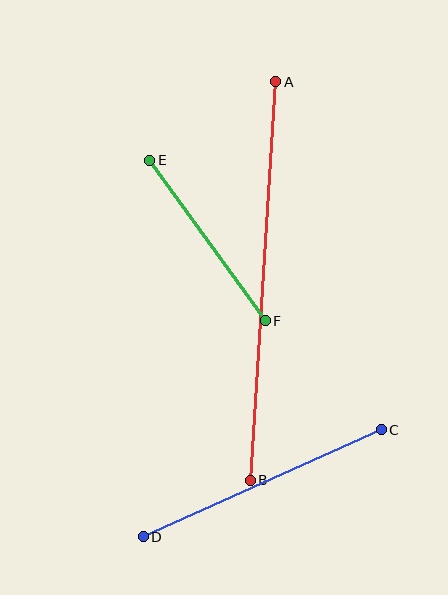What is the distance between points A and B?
The distance is approximately 400 pixels.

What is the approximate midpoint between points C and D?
The midpoint is at approximately (262, 483) pixels.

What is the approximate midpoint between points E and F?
The midpoint is at approximately (207, 241) pixels.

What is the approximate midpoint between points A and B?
The midpoint is at approximately (263, 281) pixels.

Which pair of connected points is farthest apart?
Points A and B are farthest apart.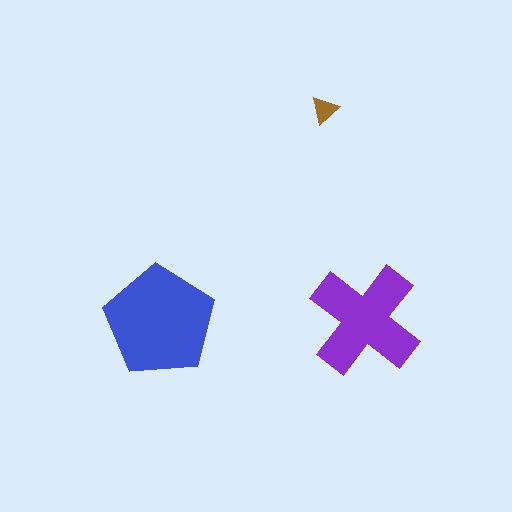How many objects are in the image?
There are 3 objects in the image.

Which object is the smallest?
The brown triangle.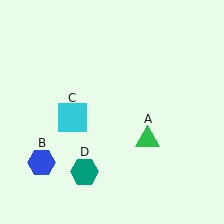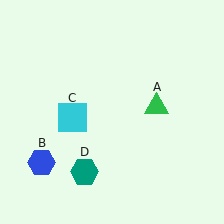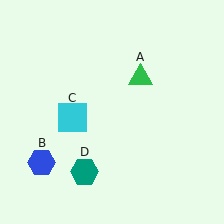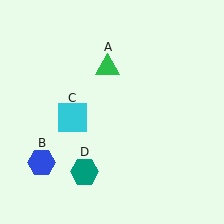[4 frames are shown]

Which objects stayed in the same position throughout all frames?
Blue hexagon (object B) and cyan square (object C) and teal hexagon (object D) remained stationary.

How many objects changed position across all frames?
1 object changed position: green triangle (object A).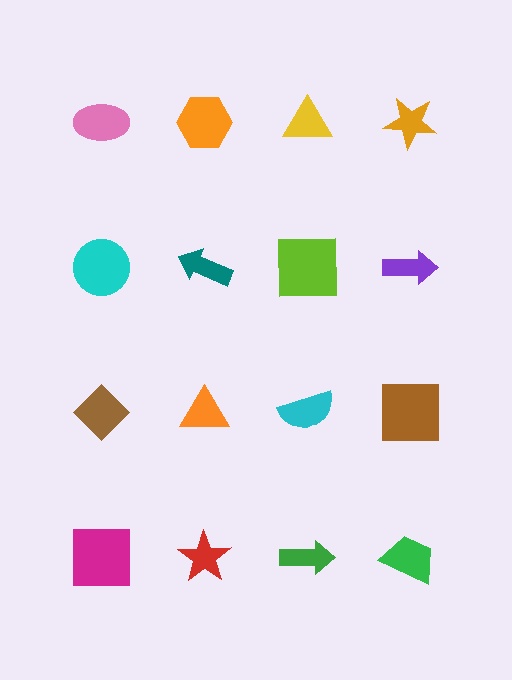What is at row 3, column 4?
A brown square.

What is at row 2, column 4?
A purple arrow.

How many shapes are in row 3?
4 shapes.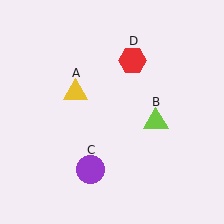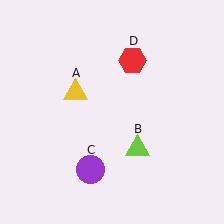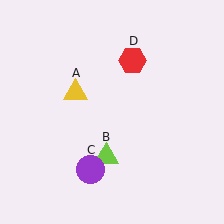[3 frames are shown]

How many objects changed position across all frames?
1 object changed position: lime triangle (object B).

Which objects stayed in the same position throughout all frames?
Yellow triangle (object A) and purple circle (object C) and red hexagon (object D) remained stationary.